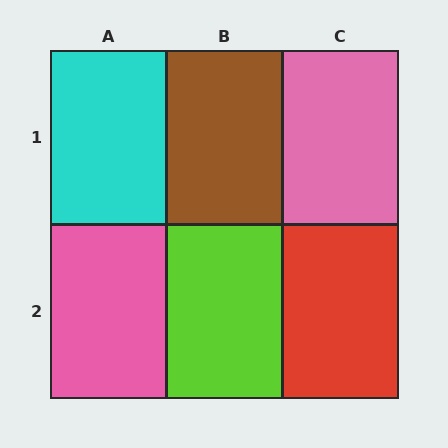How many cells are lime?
1 cell is lime.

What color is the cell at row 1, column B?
Brown.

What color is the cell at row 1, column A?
Cyan.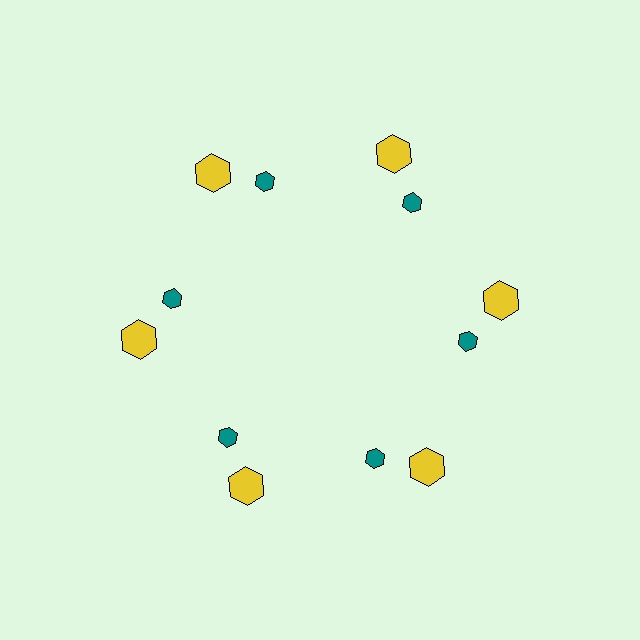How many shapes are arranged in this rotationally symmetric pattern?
There are 12 shapes, arranged in 6 groups of 2.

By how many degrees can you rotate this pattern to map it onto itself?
The pattern maps onto itself every 60 degrees of rotation.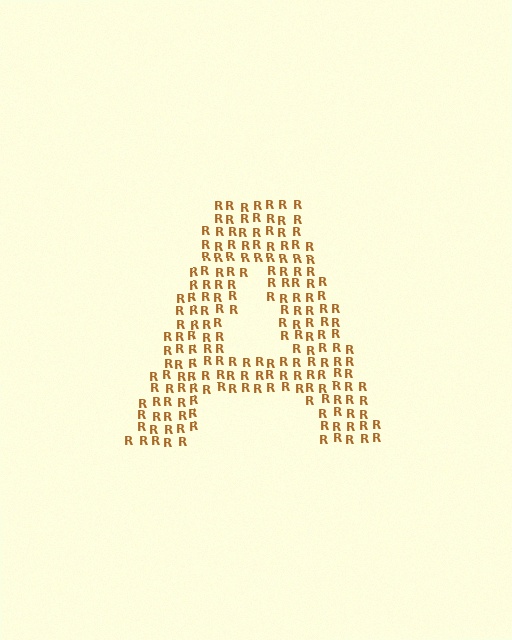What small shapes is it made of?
It is made of small letter R's.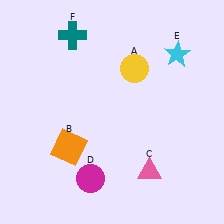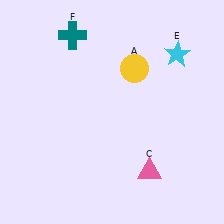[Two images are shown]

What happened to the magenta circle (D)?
The magenta circle (D) was removed in Image 2. It was in the bottom-left area of Image 1.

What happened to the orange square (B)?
The orange square (B) was removed in Image 2. It was in the bottom-left area of Image 1.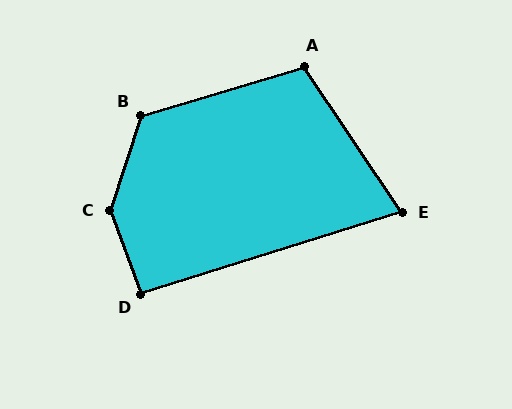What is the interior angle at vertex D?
Approximately 93 degrees (approximately right).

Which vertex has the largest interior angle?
C, at approximately 142 degrees.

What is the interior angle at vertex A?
Approximately 107 degrees (obtuse).